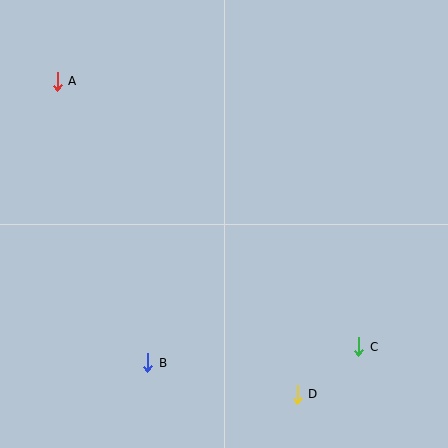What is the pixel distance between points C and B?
The distance between C and B is 212 pixels.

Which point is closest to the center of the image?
Point B at (148, 363) is closest to the center.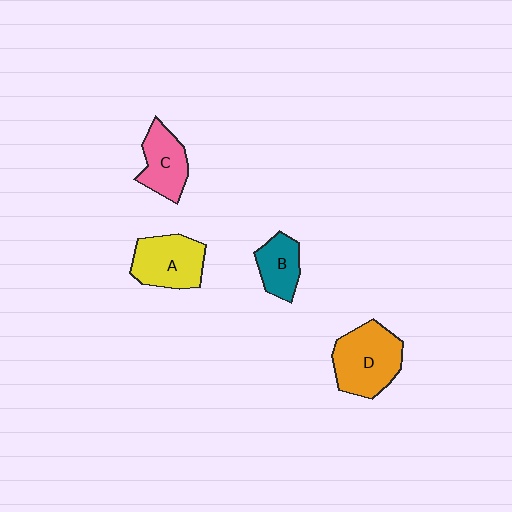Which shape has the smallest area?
Shape B (teal).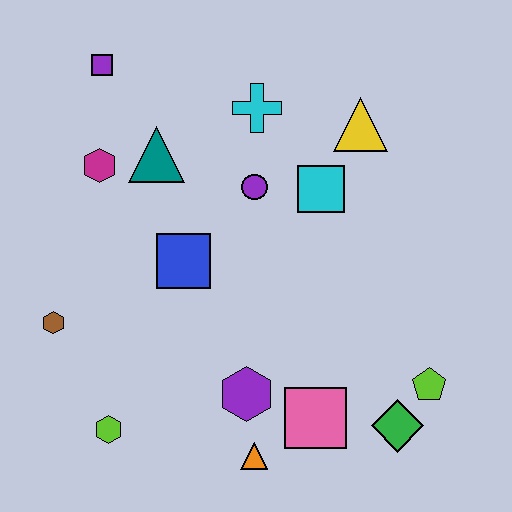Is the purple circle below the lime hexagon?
No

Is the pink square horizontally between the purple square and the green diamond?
Yes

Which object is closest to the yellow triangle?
The cyan square is closest to the yellow triangle.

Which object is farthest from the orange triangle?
The purple square is farthest from the orange triangle.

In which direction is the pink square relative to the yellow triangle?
The pink square is below the yellow triangle.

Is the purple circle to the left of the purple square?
No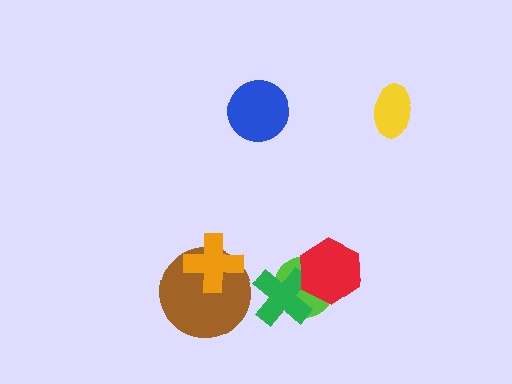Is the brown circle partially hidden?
Yes, it is partially covered by another shape.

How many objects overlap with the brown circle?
1 object overlaps with the brown circle.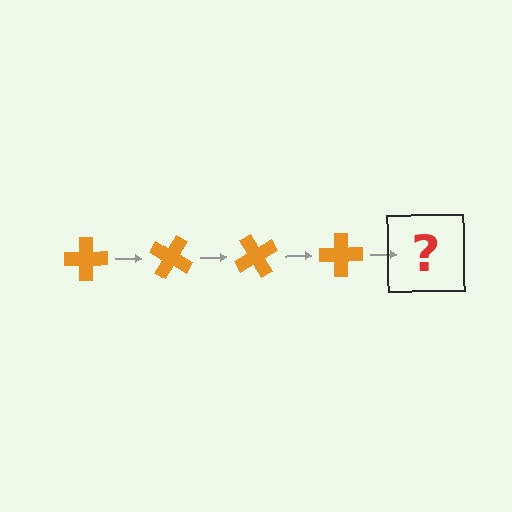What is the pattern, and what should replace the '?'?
The pattern is that the cross rotates 30 degrees each step. The '?' should be an orange cross rotated 120 degrees.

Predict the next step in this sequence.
The next step is an orange cross rotated 120 degrees.